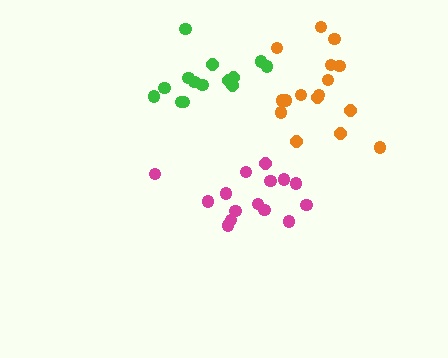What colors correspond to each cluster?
The clusters are colored: orange, green, magenta.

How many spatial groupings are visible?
There are 3 spatial groupings.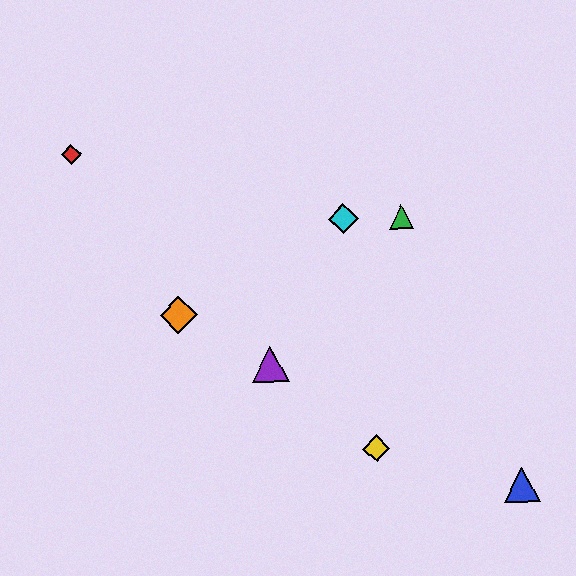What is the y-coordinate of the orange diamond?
The orange diamond is at y≈315.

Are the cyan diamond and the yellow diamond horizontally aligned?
No, the cyan diamond is at y≈218 and the yellow diamond is at y≈448.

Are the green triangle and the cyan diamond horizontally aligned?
Yes, both are at y≈217.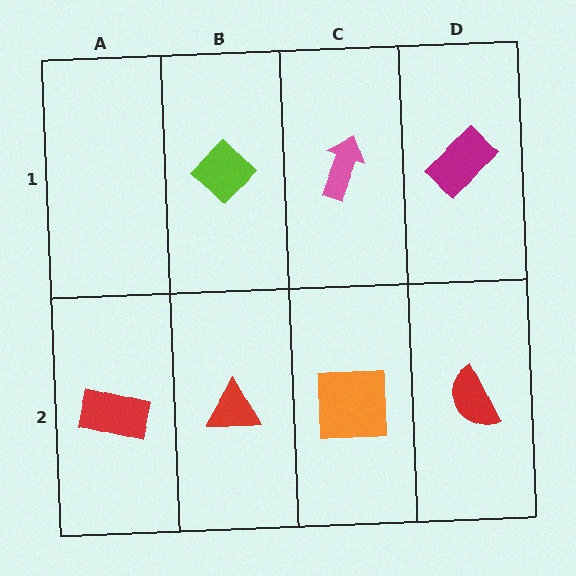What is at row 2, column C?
An orange square.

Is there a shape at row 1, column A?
No, that cell is empty.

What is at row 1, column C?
A pink arrow.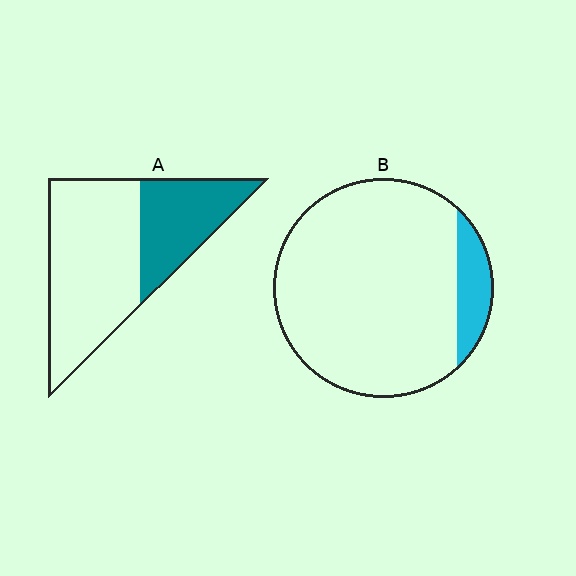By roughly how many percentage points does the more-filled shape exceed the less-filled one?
By roughly 25 percentage points (A over B).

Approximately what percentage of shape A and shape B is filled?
A is approximately 35% and B is approximately 10%.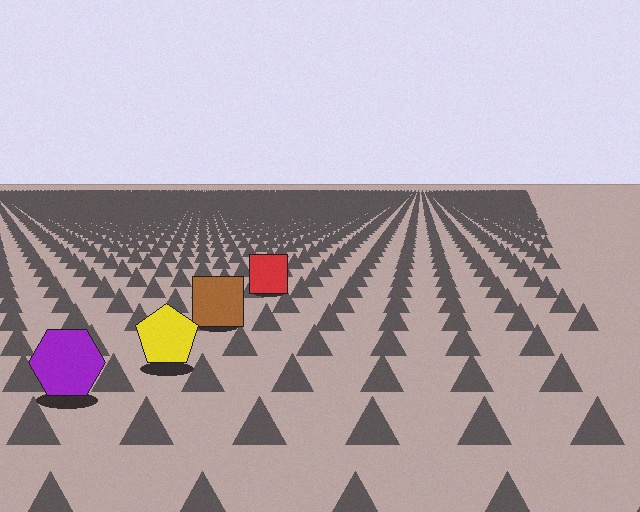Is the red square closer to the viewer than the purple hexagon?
No. The purple hexagon is closer — you can tell from the texture gradient: the ground texture is coarser near it.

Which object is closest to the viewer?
The purple hexagon is closest. The texture marks near it are larger and more spread out.